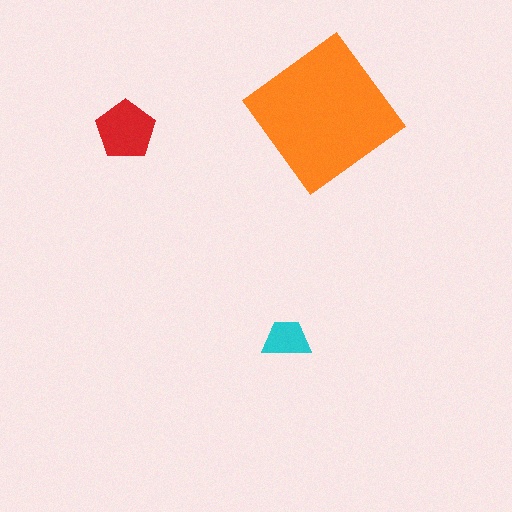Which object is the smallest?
The cyan trapezoid.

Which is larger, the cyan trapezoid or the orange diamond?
The orange diamond.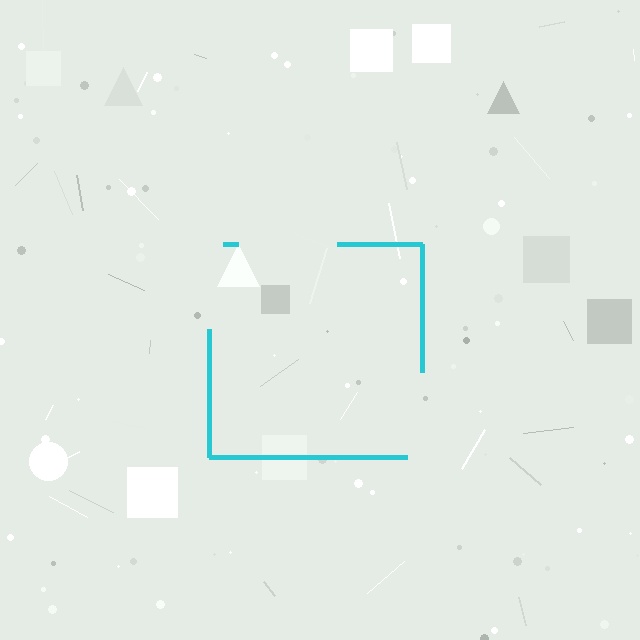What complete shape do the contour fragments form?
The contour fragments form a square.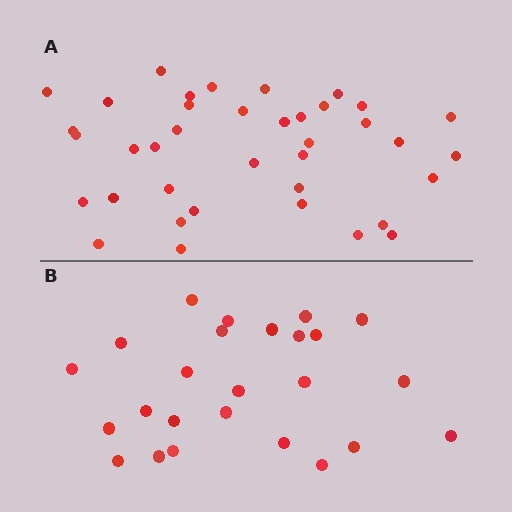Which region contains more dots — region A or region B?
Region A (the top region) has more dots.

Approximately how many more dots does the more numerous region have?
Region A has approximately 15 more dots than region B.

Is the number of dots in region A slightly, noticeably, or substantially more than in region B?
Region A has substantially more. The ratio is roughly 1.5 to 1.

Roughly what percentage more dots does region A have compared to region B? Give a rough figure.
About 50% more.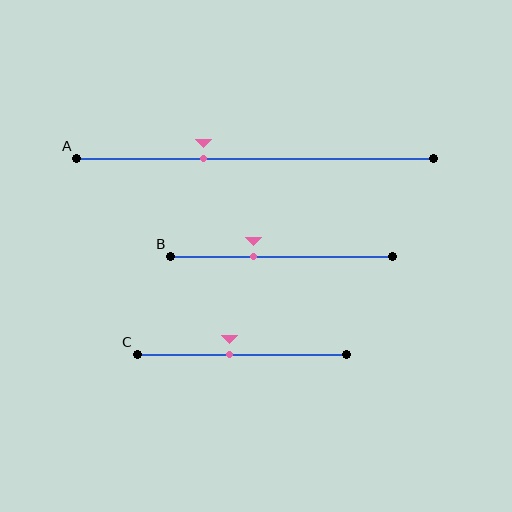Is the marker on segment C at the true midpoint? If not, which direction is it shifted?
No, the marker on segment C is shifted to the left by about 6% of the segment length.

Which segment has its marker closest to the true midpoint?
Segment C has its marker closest to the true midpoint.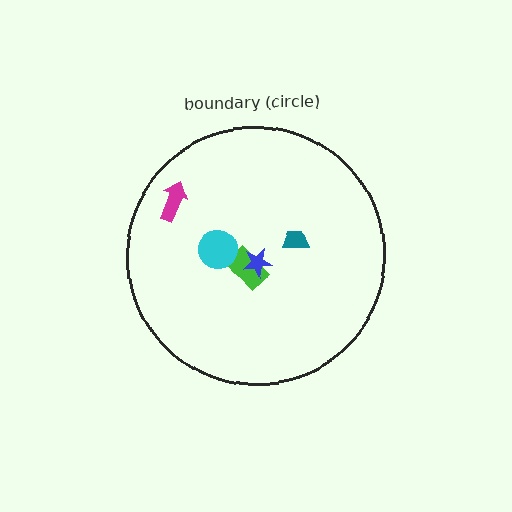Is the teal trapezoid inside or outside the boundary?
Inside.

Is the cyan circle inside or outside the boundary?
Inside.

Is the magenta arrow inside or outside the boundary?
Inside.